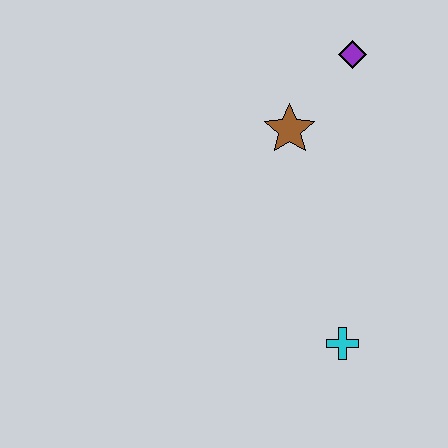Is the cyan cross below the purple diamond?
Yes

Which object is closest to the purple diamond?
The brown star is closest to the purple diamond.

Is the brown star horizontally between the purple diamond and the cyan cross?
No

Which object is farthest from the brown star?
The cyan cross is farthest from the brown star.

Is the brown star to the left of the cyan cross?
Yes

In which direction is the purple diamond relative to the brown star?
The purple diamond is above the brown star.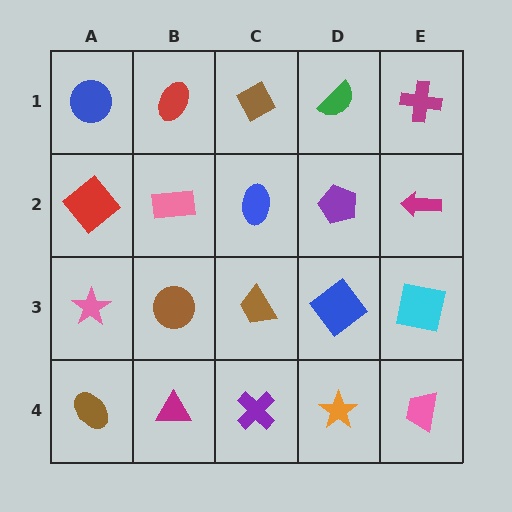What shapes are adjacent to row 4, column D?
A blue diamond (row 3, column D), a purple cross (row 4, column C), a pink trapezoid (row 4, column E).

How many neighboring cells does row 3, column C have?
4.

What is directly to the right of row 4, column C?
An orange star.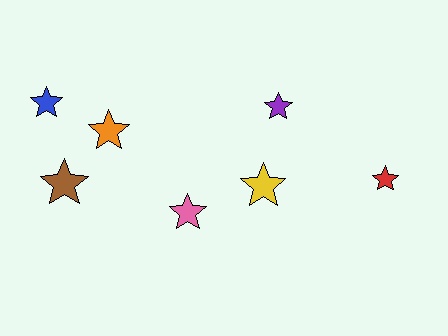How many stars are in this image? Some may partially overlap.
There are 7 stars.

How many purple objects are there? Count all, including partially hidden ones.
There is 1 purple object.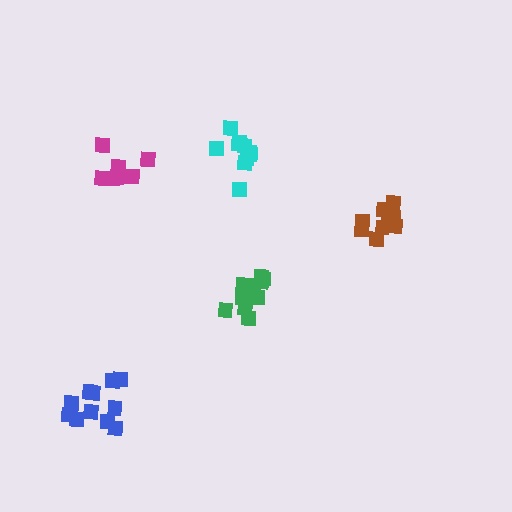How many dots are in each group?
Group 1: 7 dots, Group 2: 11 dots, Group 3: 11 dots, Group 4: 12 dots, Group 5: 9 dots (50 total).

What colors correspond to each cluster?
The clusters are colored: magenta, green, cyan, blue, brown.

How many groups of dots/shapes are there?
There are 5 groups.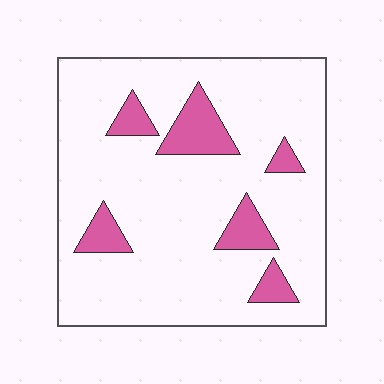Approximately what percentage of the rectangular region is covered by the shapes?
Approximately 15%.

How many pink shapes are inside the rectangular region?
6.